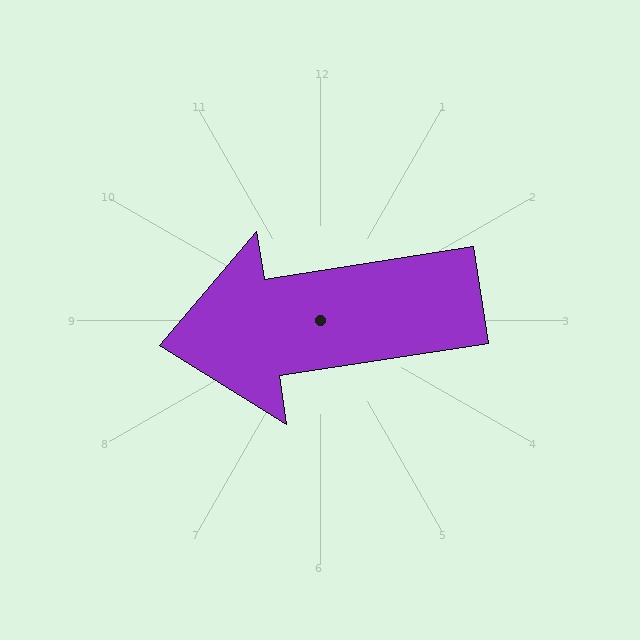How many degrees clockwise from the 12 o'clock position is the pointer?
Approximately 261 degrees.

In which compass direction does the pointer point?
West.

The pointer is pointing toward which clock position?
Roughly 9 o'clock.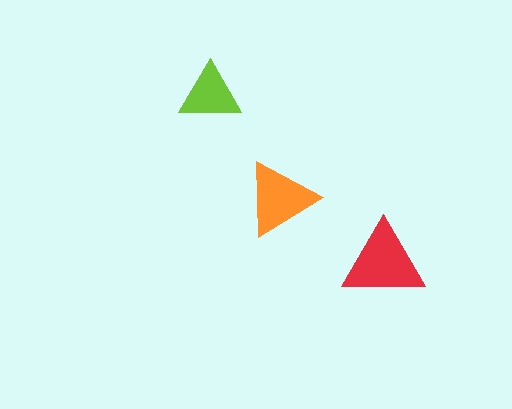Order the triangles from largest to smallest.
the red one, the orange one, the lime one.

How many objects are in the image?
There are 3 objects in the image.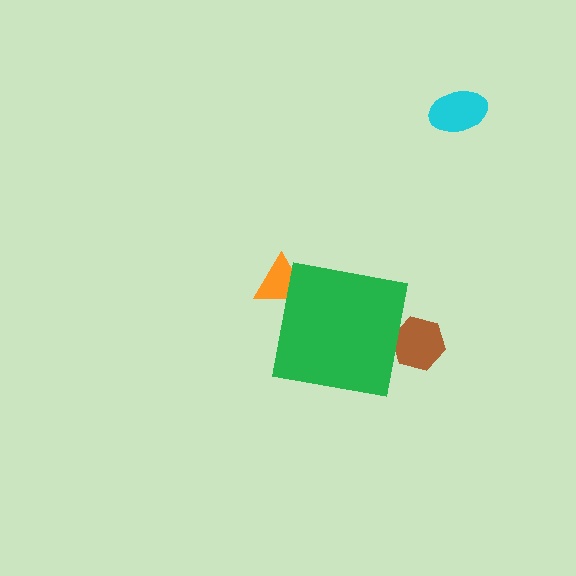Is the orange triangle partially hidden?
Yes, the orange triangle is partially hidden behind the green square.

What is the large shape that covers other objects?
A green square.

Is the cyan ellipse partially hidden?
No, the cyan ellipse is fully visible.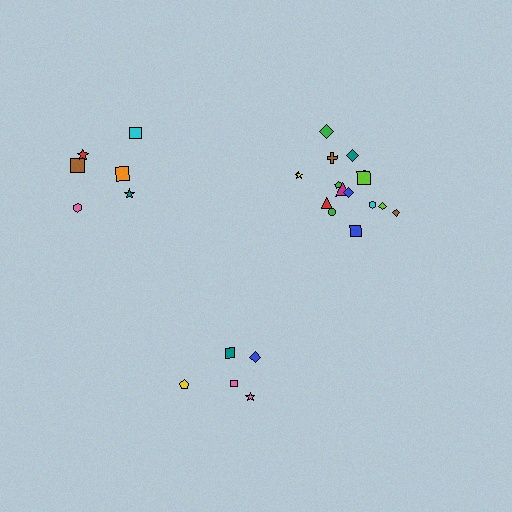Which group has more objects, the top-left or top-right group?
The top-right group.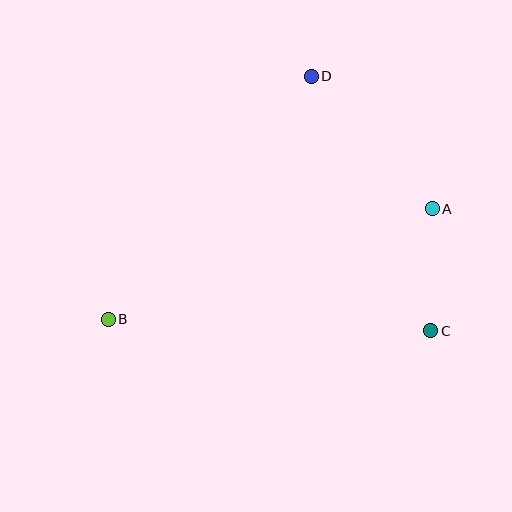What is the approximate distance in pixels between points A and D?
The distance between A and D is approximately 180 pixels.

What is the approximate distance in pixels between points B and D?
The distance between B and D is approximately 316 pixels.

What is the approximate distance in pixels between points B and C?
The distance between B and C is approximately 322 pixels.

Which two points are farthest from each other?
Points A and B are farthest from each other.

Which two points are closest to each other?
Points A and C are closest to each other.